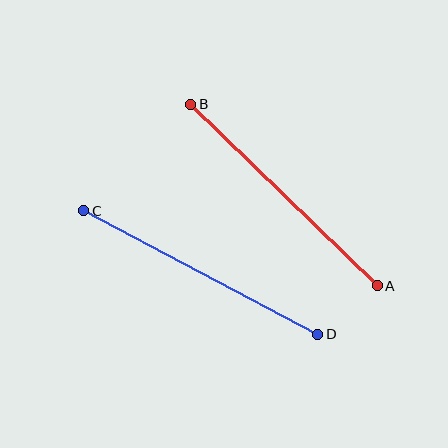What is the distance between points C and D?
The distance is approximately 265 pixels.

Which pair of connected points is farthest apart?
Points C and D are farthest apart.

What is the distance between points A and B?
The distance is approximately 260 pixels.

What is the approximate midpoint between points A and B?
The midpoint is at approximately (284, 195) pixels.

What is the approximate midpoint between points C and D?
The midpoint is at approximately (201, 272) pixels.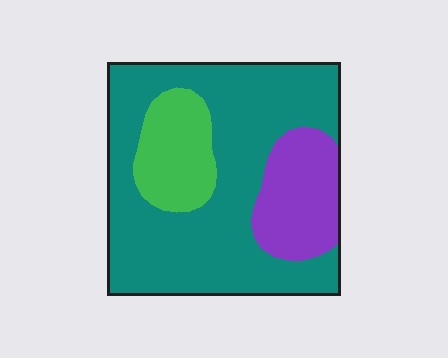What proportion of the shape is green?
Green takes up about one sixth (1/6) of the shape.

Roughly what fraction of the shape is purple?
Purple takes up about one sixth (1/6) of the shape.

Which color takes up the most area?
Teal, at roughly 65%.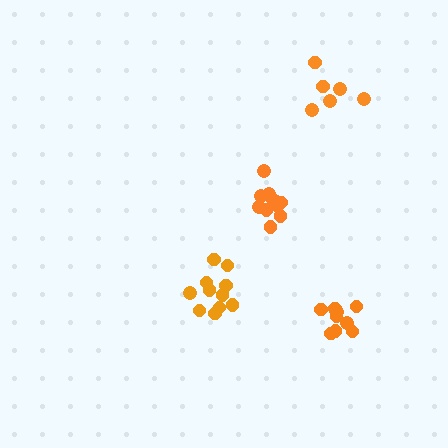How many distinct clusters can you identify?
There are 4 distinct clusters.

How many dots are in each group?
Group 1: 11 dots, Group 2: 6 dots, Group 3: 11 dots, Group 4: 10 dots (38 total).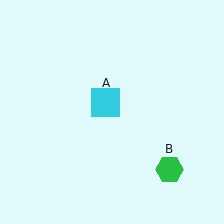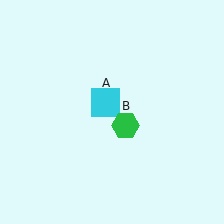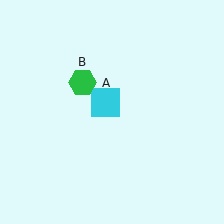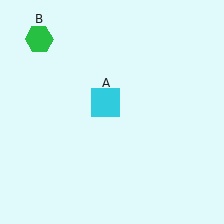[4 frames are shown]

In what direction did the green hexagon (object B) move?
The green hexagon (object B) moved up and to the left.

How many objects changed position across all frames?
1 object changed position: green hexagon (object B).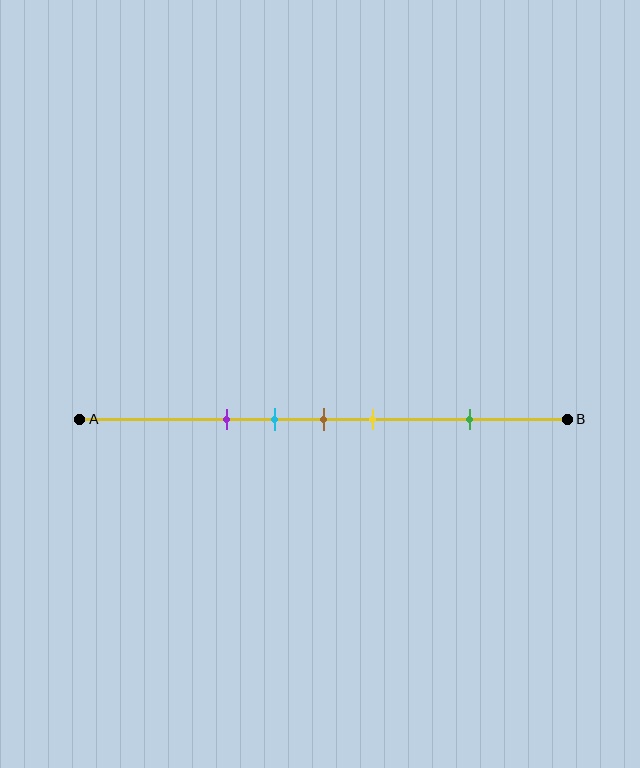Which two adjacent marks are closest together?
The cyan and brown marks are the closest adjacent pair.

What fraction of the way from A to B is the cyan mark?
The cyan mark is approximately 40% (0.4) of the way from A to B.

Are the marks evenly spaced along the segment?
No, the marks are not evenly spaced.